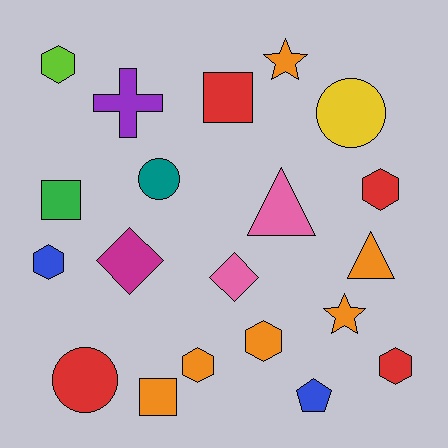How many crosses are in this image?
There is 1 cross.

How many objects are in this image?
There are 20 objects.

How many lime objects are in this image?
There is 1 lime object.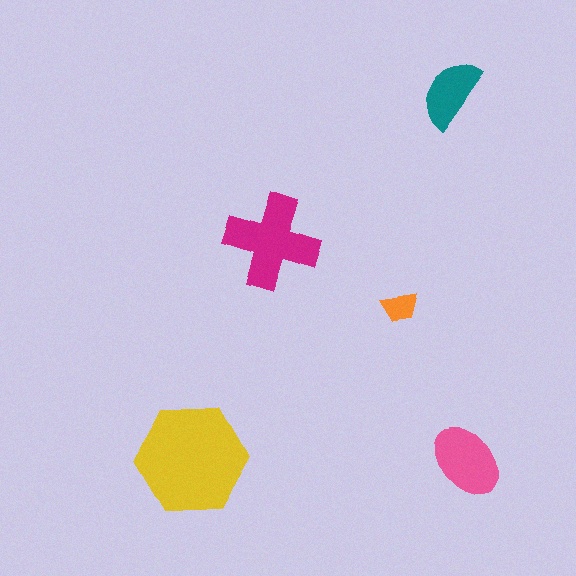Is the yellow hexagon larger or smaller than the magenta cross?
Larger.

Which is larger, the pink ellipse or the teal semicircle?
The pink ellipse.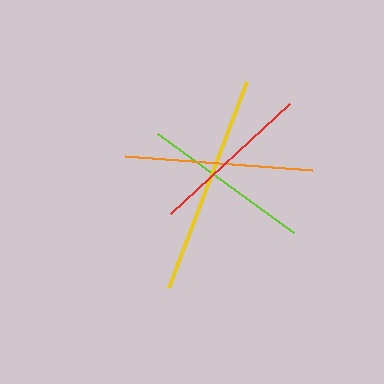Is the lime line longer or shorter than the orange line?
The orange line is longer than the lime line.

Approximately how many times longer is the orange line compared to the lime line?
The orange line is approximately 1.1 times the length of the lime line.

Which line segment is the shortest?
The red line is the shortest at approximately 162 pixels.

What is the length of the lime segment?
The lime segment is approximately 169 pixels long.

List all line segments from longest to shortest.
From longest to shortest: yellow, orange, lime, red.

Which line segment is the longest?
The yellow line is the longest at approximately 220 pixels.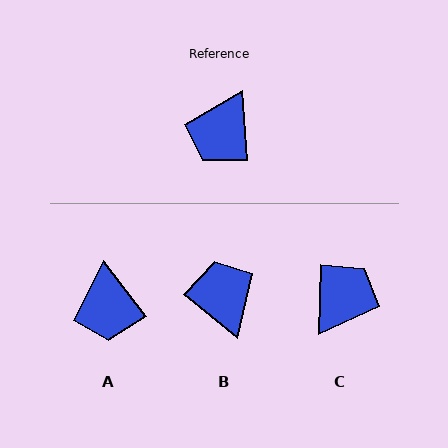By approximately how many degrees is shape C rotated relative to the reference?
Approximately 175 degrees counter-clockwise.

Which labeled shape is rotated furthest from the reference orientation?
C, about 175 degrees away.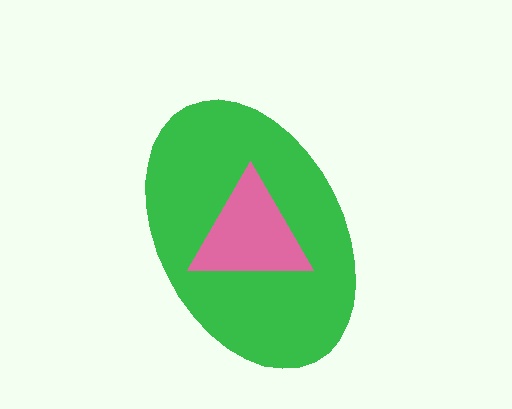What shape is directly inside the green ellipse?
The pink triangle.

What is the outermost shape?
The green ellipse.